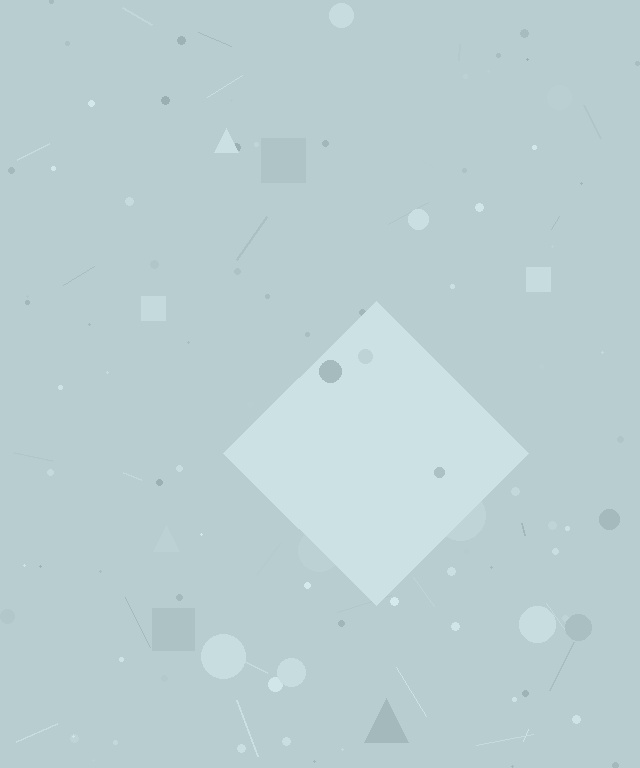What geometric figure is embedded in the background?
A diamond is embedded in the background.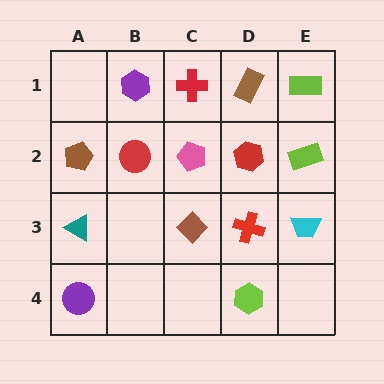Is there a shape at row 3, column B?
No, that cell is empty.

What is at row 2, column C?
A pink pentagon.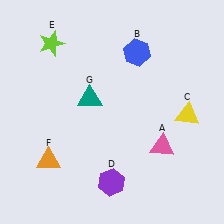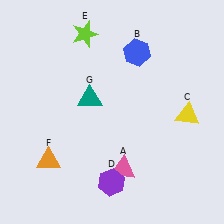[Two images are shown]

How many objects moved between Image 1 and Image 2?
2 objects moved between the two images.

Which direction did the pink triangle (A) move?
The pink triangle (A) moved left.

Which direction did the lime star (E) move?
The lime star (E) moved right.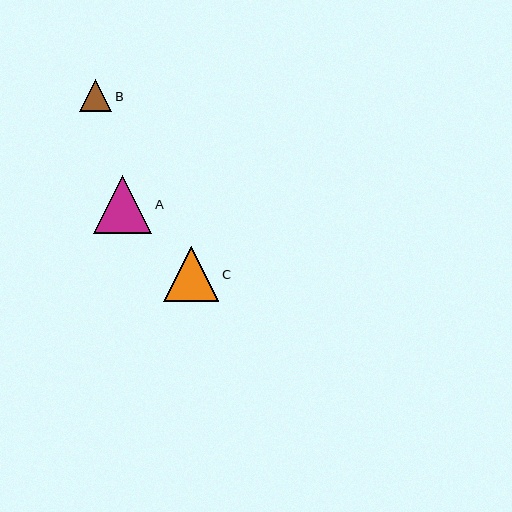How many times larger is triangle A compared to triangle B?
Triangle A is approximately 1.8 times the size of triangle B.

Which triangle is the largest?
Triangle A is the largest with a size of approximately 58 pixels.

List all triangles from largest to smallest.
From largest to smallest: A, C, B.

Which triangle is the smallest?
Triangle B is the smallest with a size of approximately 32 pixels.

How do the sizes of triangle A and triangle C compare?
Triangle A and triangle C are approximately the same size.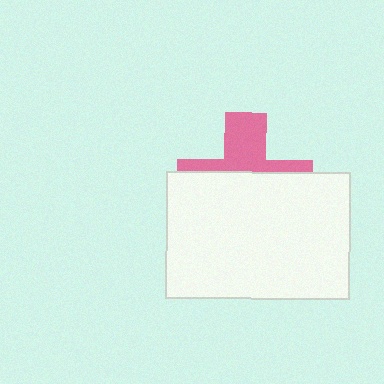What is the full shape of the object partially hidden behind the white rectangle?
The partially hidden object is a pink cross.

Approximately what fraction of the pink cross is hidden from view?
Roughly 62% of the pink cross is hidden behind the white rectangle.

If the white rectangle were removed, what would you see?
You would see the complete pink cross.